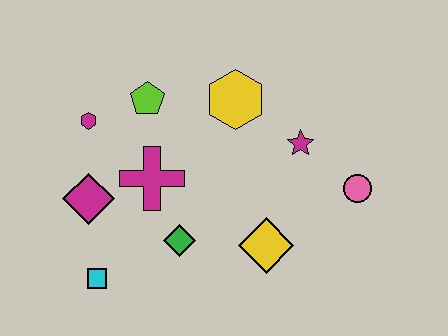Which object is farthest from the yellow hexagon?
The cyan square is farthest from the yellow hexagon.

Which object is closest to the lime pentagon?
The magenta hexagon is closest to the lime pentagon.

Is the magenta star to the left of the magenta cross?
No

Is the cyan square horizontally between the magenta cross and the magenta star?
No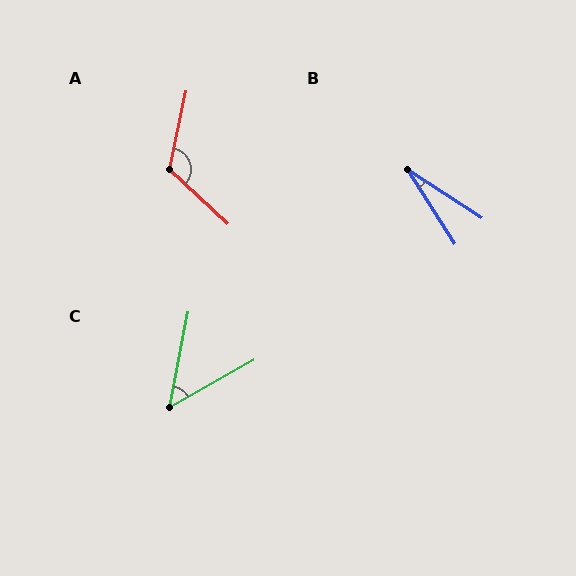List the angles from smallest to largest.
B (24°), C (50°), A (121°).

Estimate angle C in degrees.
Approximately 50 degrees.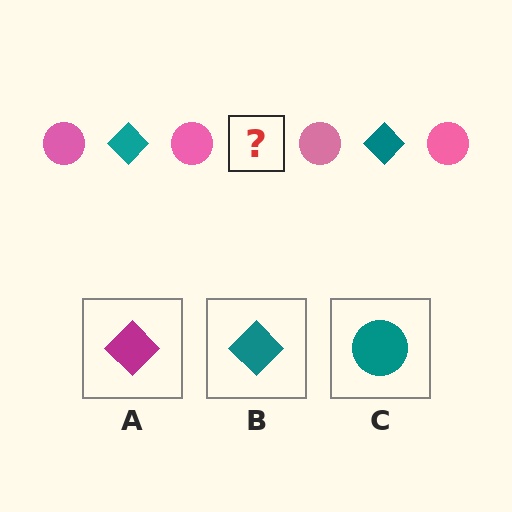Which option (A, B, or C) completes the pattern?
B.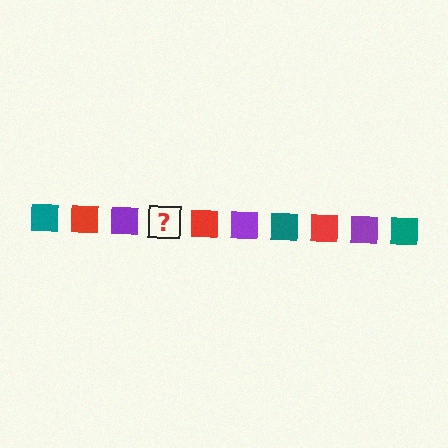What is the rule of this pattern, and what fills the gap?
The rule is that the pattern cycles through teal, red, purple squares. The gap should be filled with a teal square.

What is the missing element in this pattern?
The missing element is a teal square.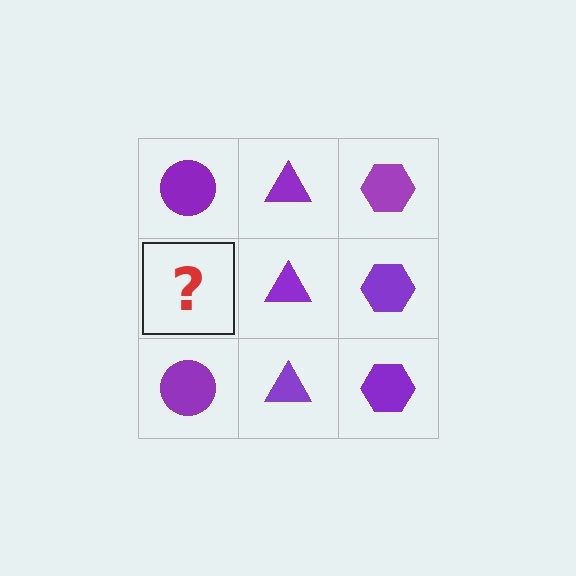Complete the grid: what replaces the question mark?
The question mark should be replaced with a purple circle.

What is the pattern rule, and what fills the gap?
The rule is that each column has a consistent shape. The gap should be filled with a purple circle.